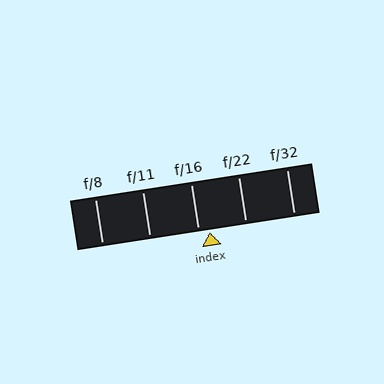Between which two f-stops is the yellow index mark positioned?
The index mark is between f/16 and f/22.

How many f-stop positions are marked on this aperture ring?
There are 5 f-stop positions marked.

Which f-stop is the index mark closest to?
The index mark is closest to f/16.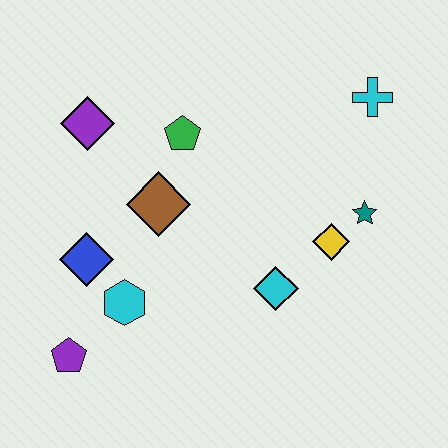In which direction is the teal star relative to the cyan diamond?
The teal star is to the right of the cyan diamond.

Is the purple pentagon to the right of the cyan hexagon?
No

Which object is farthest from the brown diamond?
The cyan cross is farthest from the brown diamond.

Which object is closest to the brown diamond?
The green pentagon is closest to the brown diamond.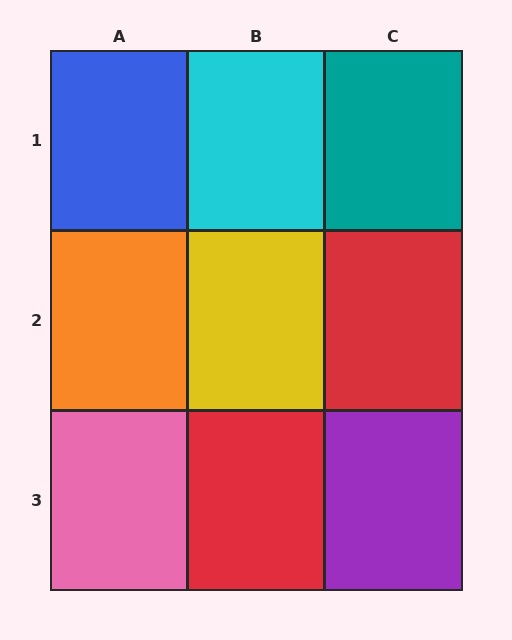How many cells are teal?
1 cell is teal.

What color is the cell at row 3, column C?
Purple.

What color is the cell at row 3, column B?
Red.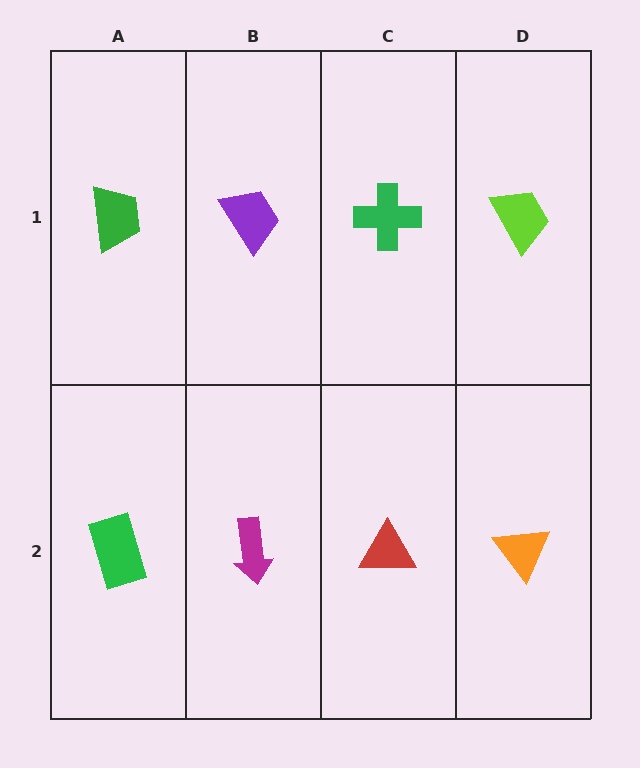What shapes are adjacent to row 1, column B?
A magenta arrow (row 2, column B), a green trapezoid (row 1, column A), a green cross (row 1, column C).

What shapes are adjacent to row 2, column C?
A green cross (row 1, column C), a magenta arrow (row 2, column B), an orange triangle (row 2, column D).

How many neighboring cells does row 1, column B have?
3.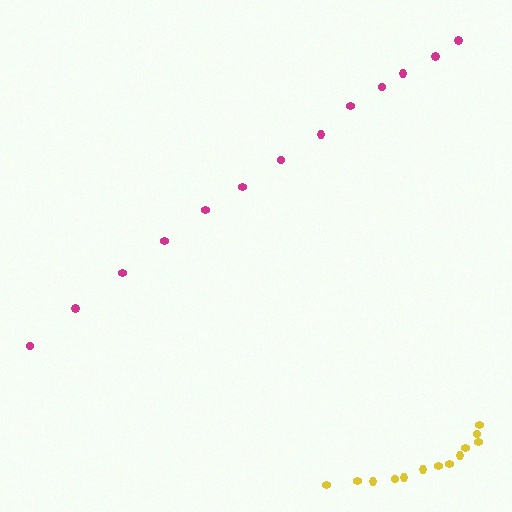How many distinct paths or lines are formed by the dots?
There are 2 distinct paths.